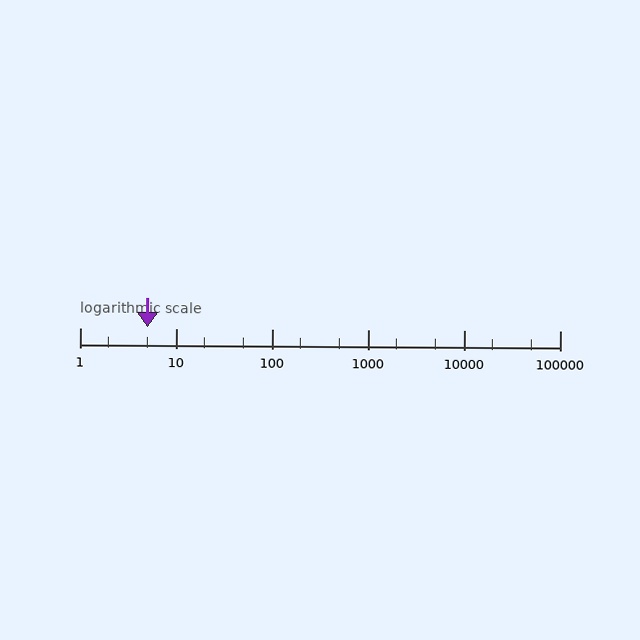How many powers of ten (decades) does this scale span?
The scale spans 5 decades, from 1 to 100000.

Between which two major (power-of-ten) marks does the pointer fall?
The pointer is between 1 and 10.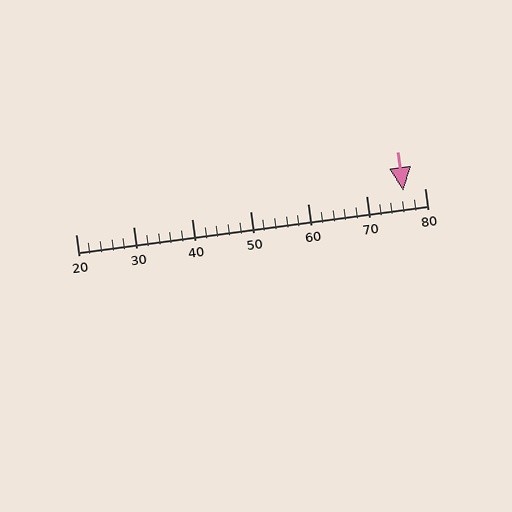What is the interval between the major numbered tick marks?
The major tick marks are spaced 10 units apart.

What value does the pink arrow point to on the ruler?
The pink arrow points to approximately 76.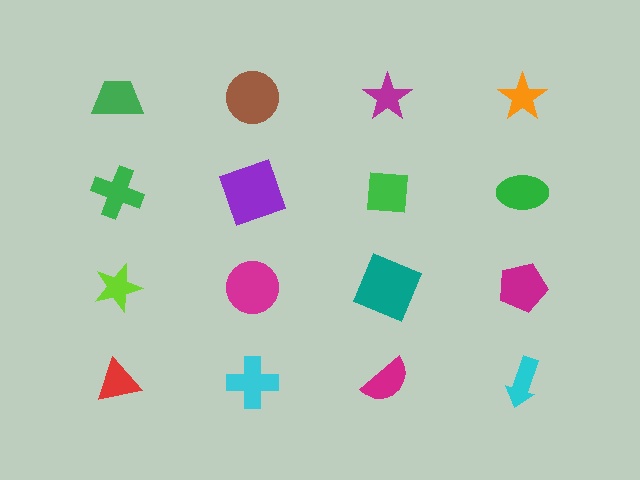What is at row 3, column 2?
A magenta circle.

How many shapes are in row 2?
4 shapes.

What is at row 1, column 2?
A brown circle.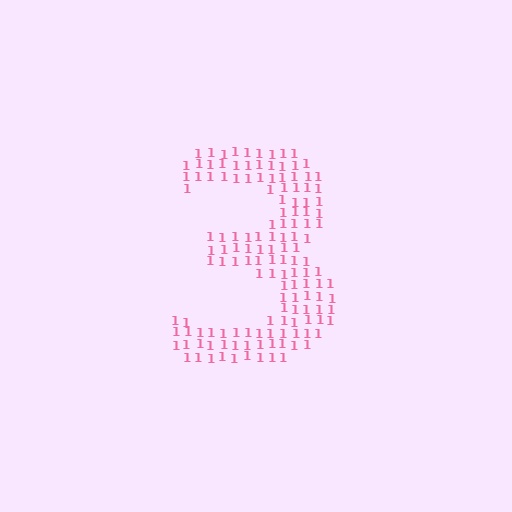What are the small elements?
The small elements are digit 1's.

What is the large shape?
The large shape is the digit 3.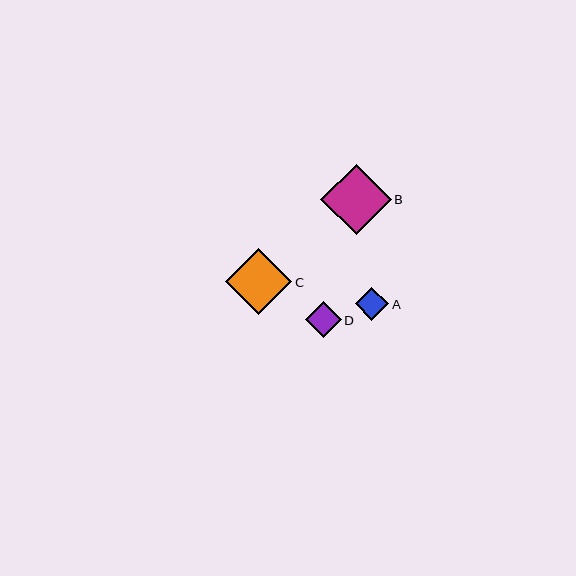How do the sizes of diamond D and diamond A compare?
Diamond D and diamond A are approximately the same size.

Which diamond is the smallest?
Diamond A is the smallest with a size of approximately 33 pixels.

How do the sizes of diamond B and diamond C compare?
Diamond B and diamond C are approximately the same size.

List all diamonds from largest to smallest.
From largest to smallest: B, C, D, A.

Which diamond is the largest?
Diamond B is the largest with a size of approximately 70 pixels.